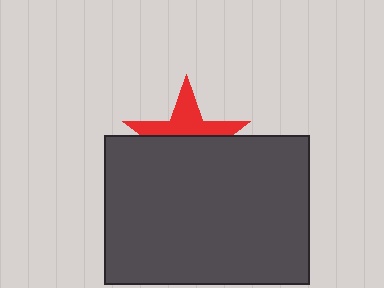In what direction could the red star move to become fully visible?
The red star could move up. That would shift it out from behind the dark gray rectangle entirely.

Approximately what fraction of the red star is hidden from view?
Roughly 57% of the red star is hidden behind the dark gray rectangle.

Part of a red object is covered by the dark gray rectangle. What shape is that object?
It is a star.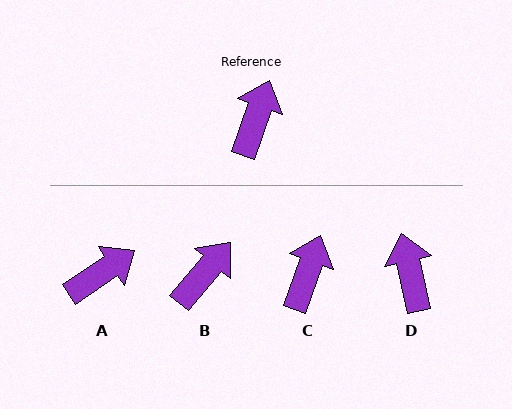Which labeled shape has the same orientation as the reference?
C.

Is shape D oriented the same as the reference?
No, it is off by about 32 degrees.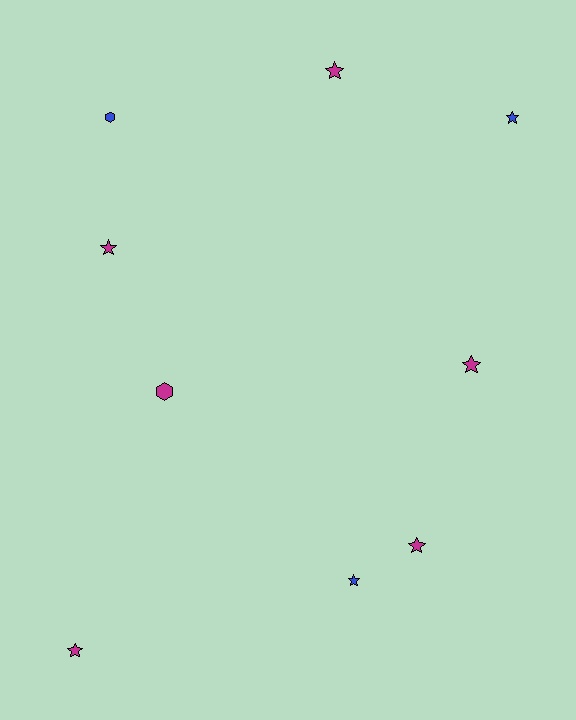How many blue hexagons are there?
There is 1 blue hexagon.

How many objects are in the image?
There are 9 objects.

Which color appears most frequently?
Magenta, with 6 objects.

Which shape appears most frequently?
Star, with 7 objects.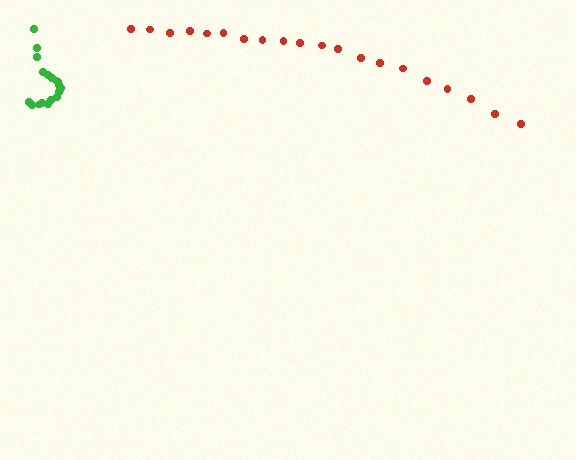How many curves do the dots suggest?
There are 2 distinct paths.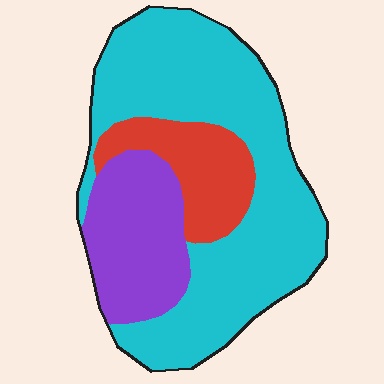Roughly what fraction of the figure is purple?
Purple covers around 25% of the figure.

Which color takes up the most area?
Cyan, at roughly 60%.